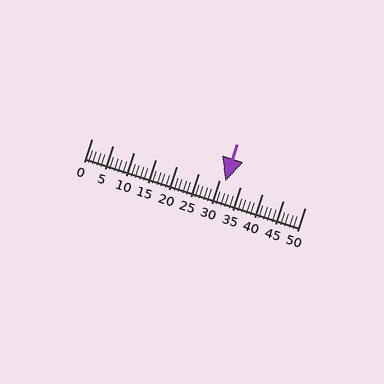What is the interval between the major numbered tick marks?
The major tick marks are spaced 5 units apart.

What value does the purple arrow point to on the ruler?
The purple arrow points to approximately 31.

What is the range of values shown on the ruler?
The ruler shows values from 0 to 50.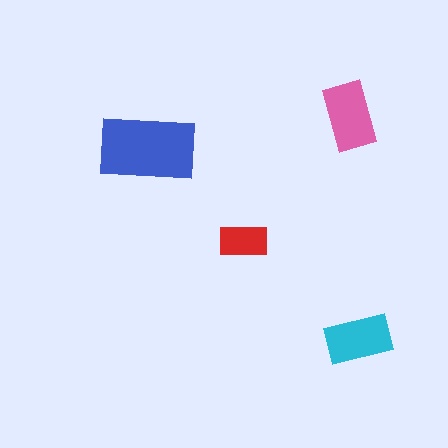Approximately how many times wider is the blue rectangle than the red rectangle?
About 2 times wider.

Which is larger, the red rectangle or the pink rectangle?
The pink one.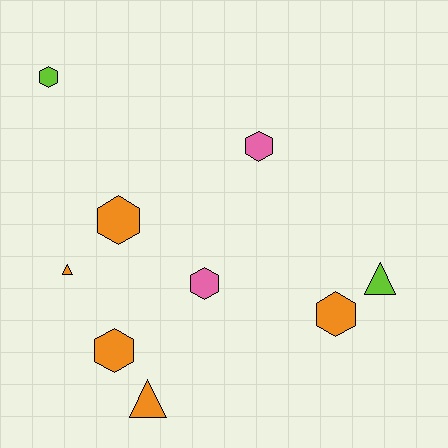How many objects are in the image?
There are 9 objects.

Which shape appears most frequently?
Hexagon, with 6 objects.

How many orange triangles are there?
There are 2 orange triangles.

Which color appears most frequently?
Orange, with 5 objects.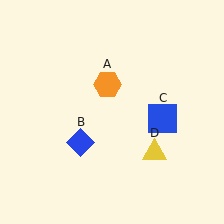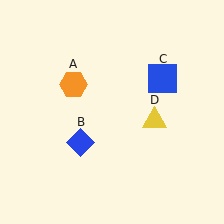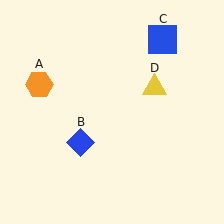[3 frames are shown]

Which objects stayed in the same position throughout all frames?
Blue diamond (object B) remained stationary.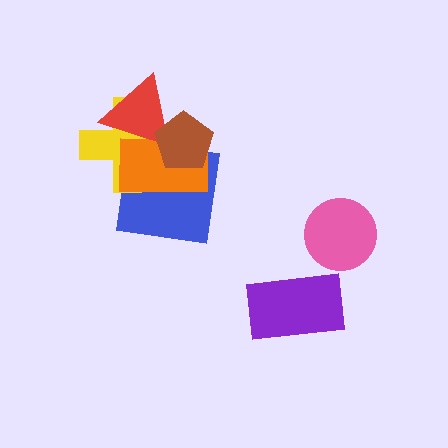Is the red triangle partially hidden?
Yes, it is partially covered by another shape.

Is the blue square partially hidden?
Yes, it is partially covered by another shape.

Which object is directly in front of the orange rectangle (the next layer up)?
The red triangle is directly in front of the orange rectangle.